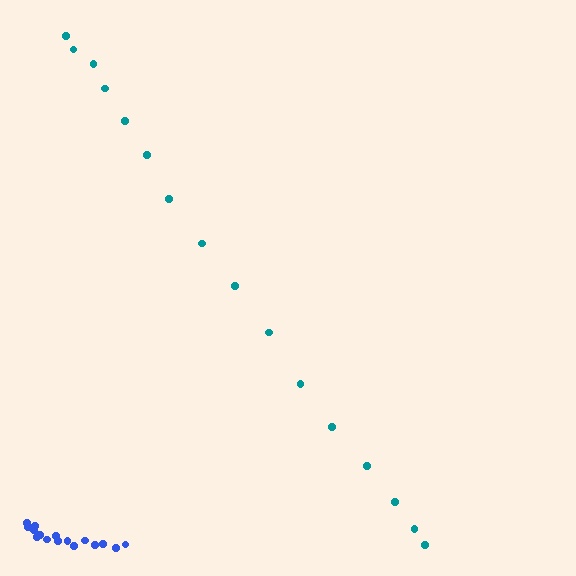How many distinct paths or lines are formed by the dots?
There are 2 distinct paths.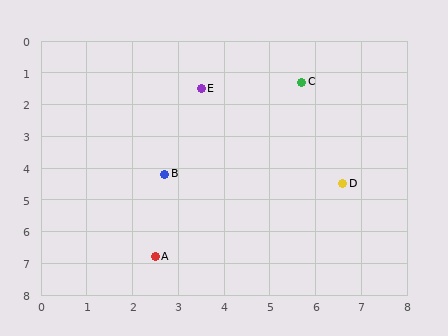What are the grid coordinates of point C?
Point C is at approximately (5.7, 1.3).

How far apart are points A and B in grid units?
Points A and B are about 2.6 grid units apart.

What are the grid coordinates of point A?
Point A is at approximately (2.5, 6.8).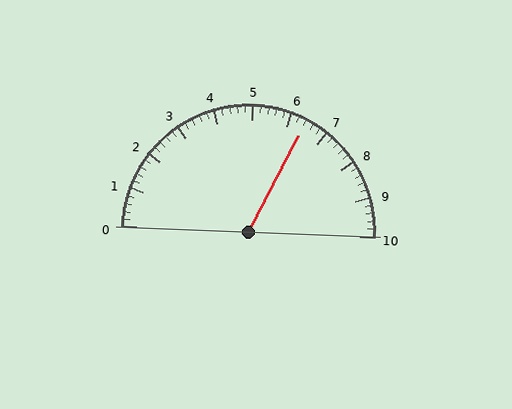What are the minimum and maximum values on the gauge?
The gauge ranges from 0 to 10.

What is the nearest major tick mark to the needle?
The nearest major tick mark is 6.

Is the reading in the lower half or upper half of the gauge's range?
The reading is in the upper half of the range (0 to 10).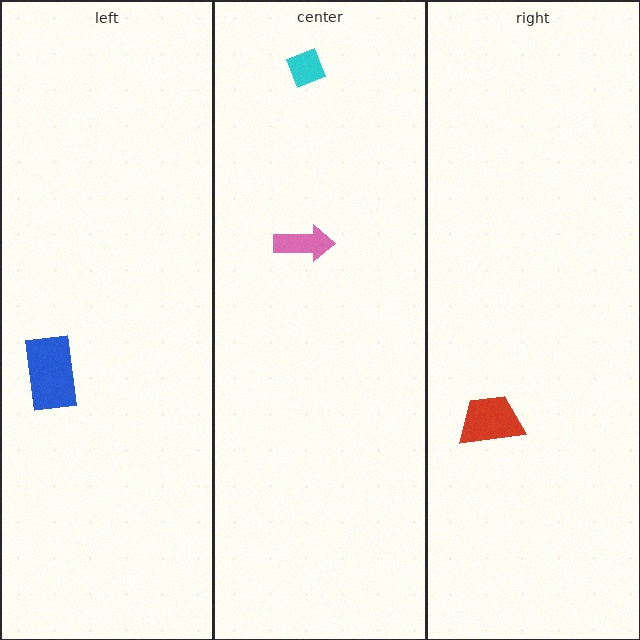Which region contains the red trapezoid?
The right region.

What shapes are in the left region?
The blue rectangle.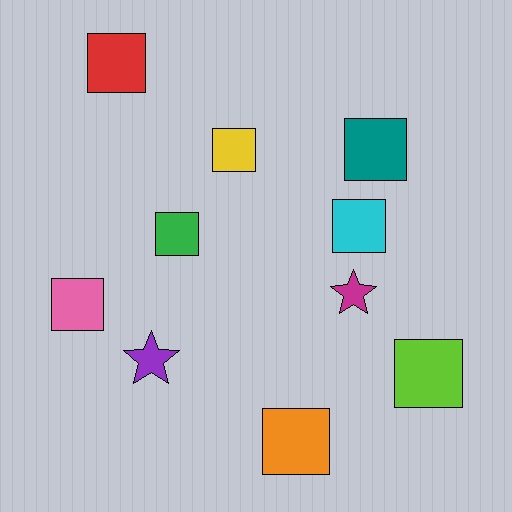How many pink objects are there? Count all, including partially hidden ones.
There is 1 pink object.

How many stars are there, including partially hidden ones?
There are 2 stars.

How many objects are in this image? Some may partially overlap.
There are 10 objects.